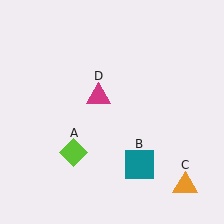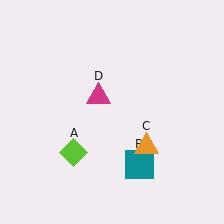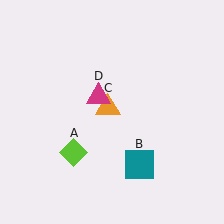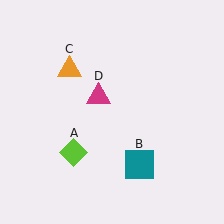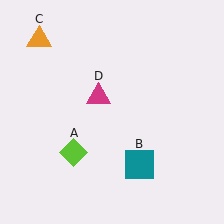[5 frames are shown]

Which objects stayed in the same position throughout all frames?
Lime diamond (object A) and teal square (object B) and magenta triangle (object D) remained stationary.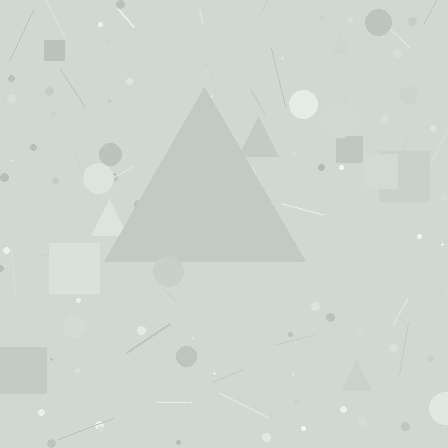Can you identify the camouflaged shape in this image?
The camouflaged shape is a triangle.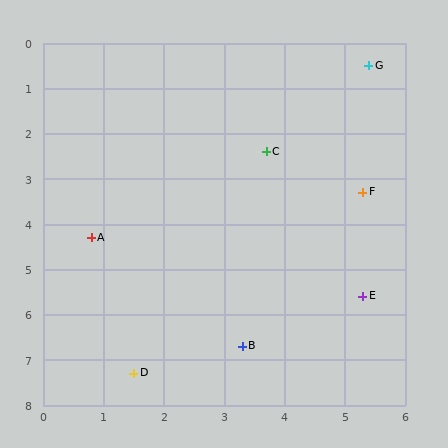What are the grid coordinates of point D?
Point D is at approximately (1.5, 7.3).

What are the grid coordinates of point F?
Point F is at approximately (5.3, 3.3).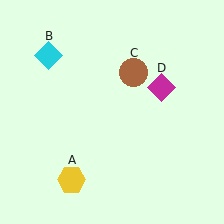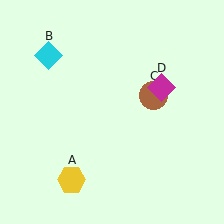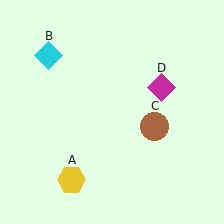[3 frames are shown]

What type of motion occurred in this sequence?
The brown circle (object C) rotated clockwise around the center of the scene.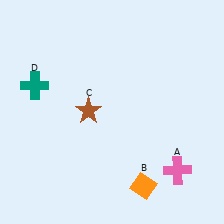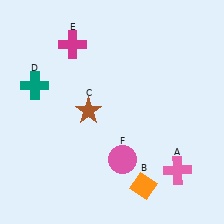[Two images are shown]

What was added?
A magenta cross (E), a pink circle (F) were added in Image 2.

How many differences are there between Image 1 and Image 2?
There are 2 differences between the two images.